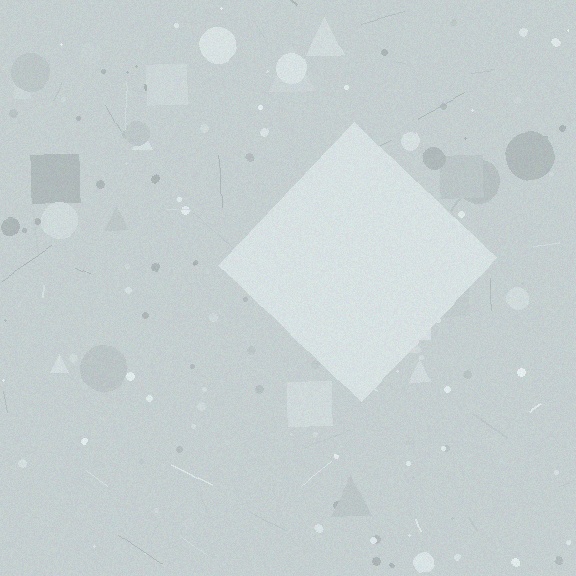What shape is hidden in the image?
A diamond is hidden in the image.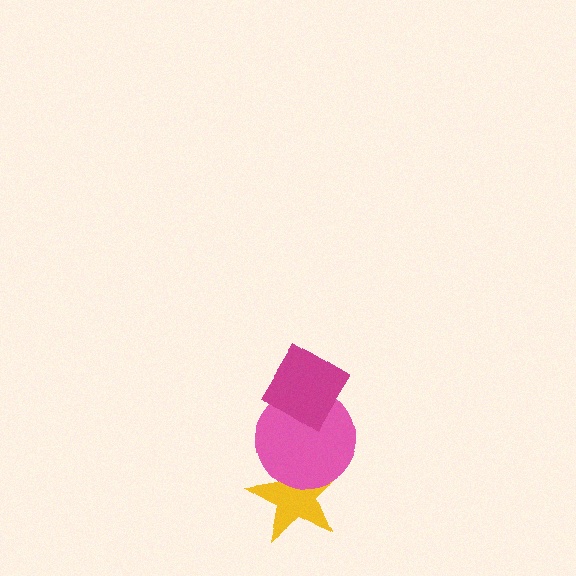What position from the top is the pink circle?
The pink circle is 2nd from the top.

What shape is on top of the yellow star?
The pink circle is on top of the yellow star.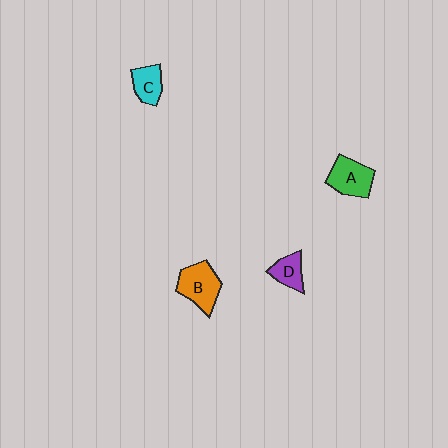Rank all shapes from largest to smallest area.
From largest to smallest: B (orange), A (green), C (cyan), D (purple).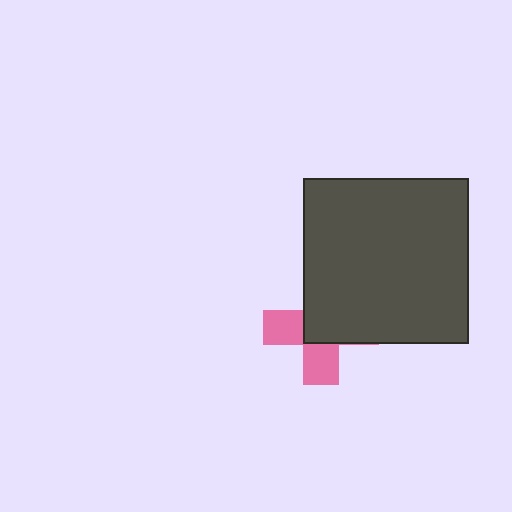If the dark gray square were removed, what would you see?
You would see the complete pink cross.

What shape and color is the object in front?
The object in front is a dark gray square.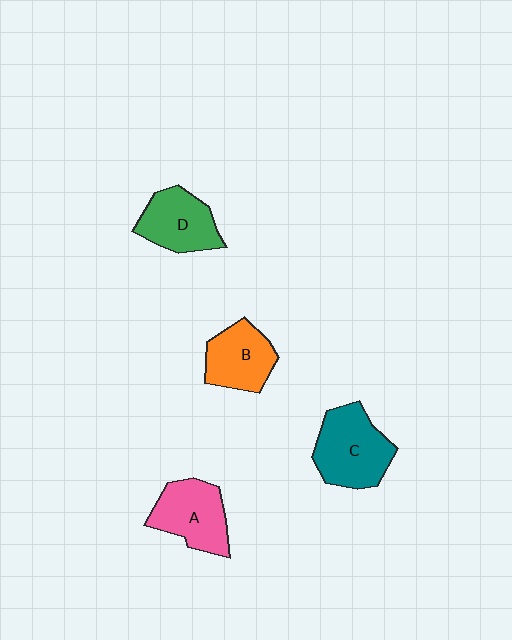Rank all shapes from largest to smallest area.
From largest to smallest: C (teal), A (pink), D (green), B (orange).